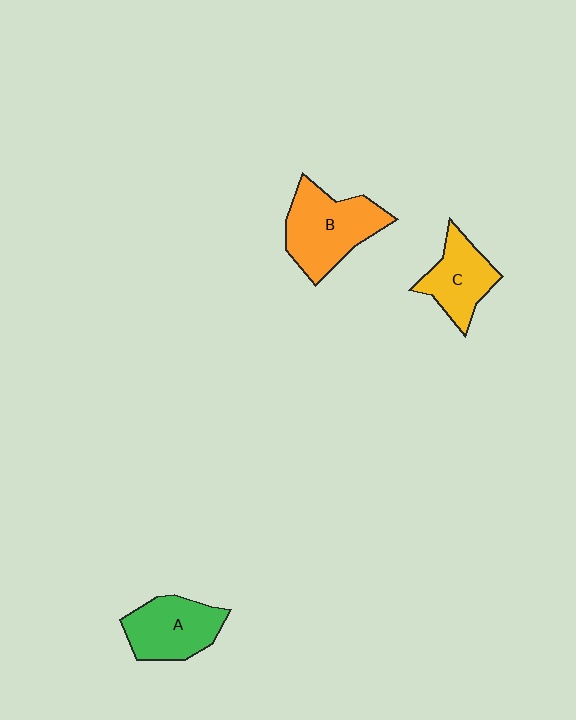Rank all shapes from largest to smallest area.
From largest to smallest: B (orange), A (green), C (yellow).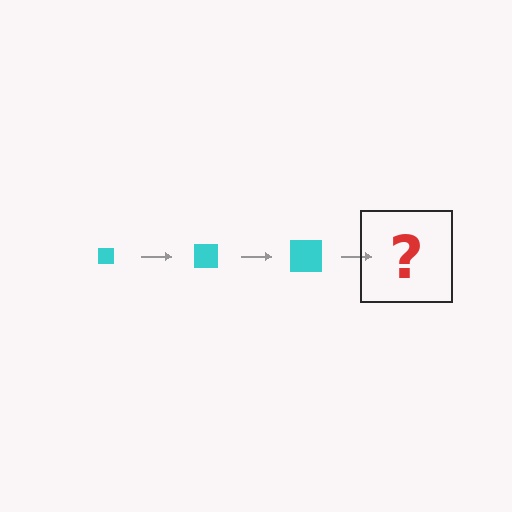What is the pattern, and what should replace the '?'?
The pattern is that the square gets progressively larger each step. The '?' should be a cyan square, larger than the previous one.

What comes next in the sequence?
The next element should be a cyan square, larger than the previous one.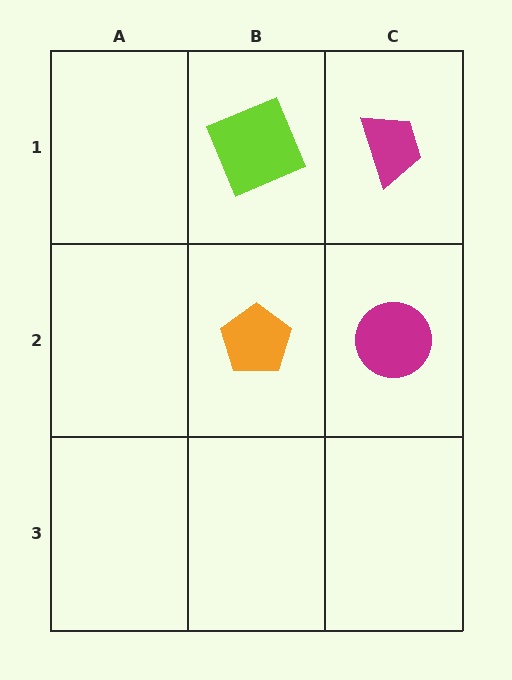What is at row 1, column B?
A lime square.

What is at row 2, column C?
A magenta circle.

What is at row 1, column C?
A magenta trapezoid.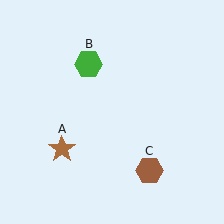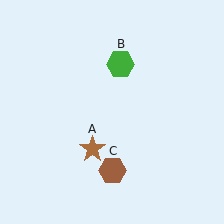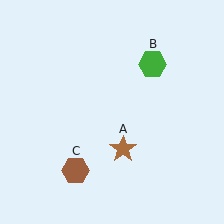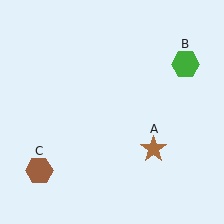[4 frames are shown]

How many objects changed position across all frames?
3 objects changed position: brown star (object A), green hexagon (object B), brown hexagon (object C).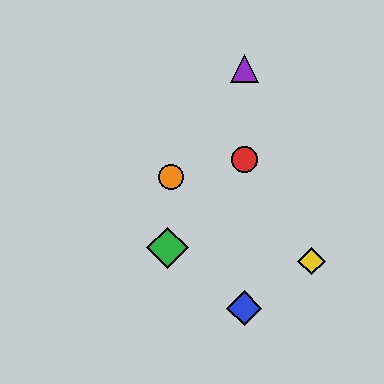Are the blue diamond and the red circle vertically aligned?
Yes, both are at x≈244.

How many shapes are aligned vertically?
3 shapes (the red circle, the blue diamond, the purple triangle) are aligned vertically.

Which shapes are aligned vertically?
The red circle, the blue diamond, the purple triangle are aligned vertically.